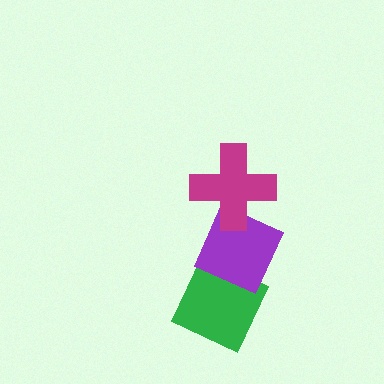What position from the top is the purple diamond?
The purple diamond is 2nd from the top.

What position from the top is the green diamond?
The green diamond is 3rd from the top.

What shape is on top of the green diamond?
The purple diamond is on top of the green diamond.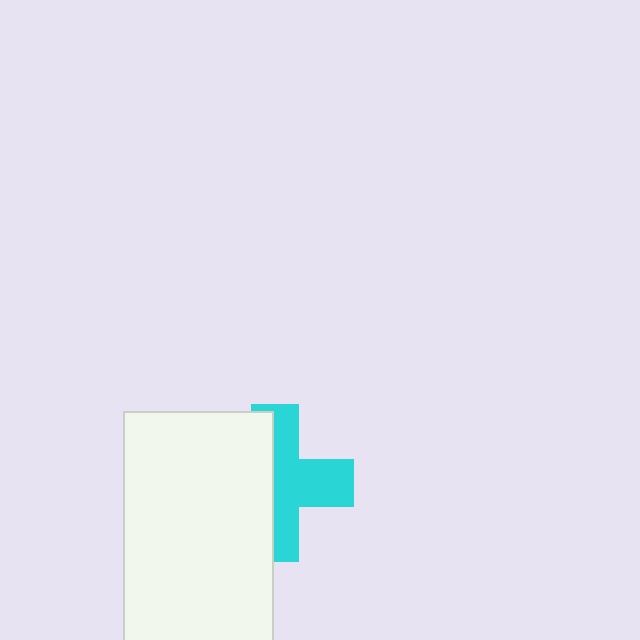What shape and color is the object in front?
The object in front is a white rectangle.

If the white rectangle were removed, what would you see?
You would see the complete cyan cross.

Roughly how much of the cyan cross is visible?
About half of it is visible (roughly 53%).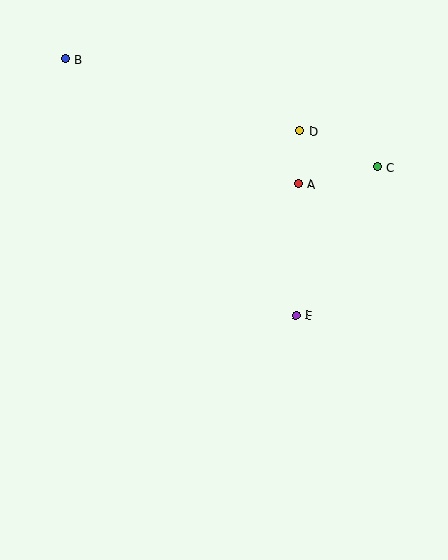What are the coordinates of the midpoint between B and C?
The midpoint between B and C is at (221, 113).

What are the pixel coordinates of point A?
Point A is at (298, 184).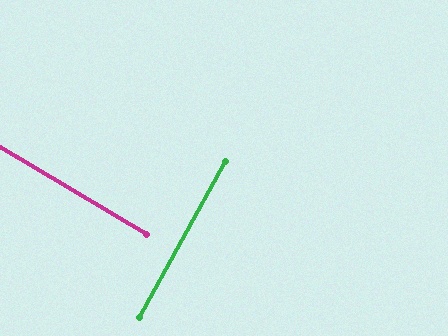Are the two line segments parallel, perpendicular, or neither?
Perpendicular — they meet at approximately 88°.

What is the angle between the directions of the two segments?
Approximately 88 degrees.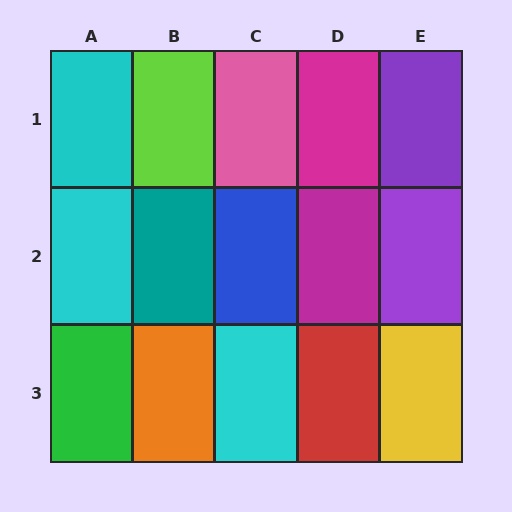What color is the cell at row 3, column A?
Green.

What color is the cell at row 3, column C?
Cyan.